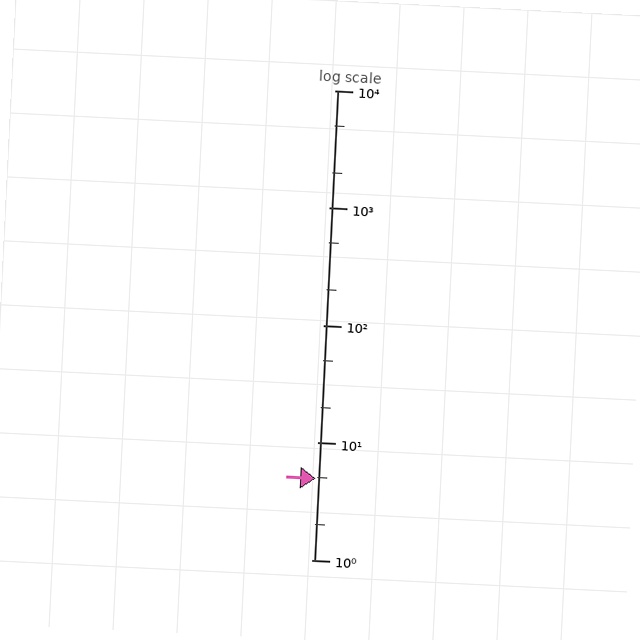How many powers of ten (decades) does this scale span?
The scale spans 4 decades, from 1 to 10000.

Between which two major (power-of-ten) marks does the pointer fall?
The pointer is between 1 and 10.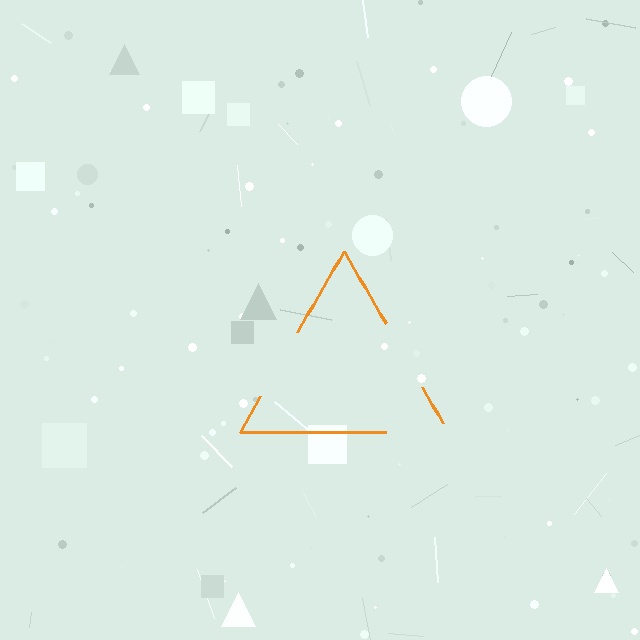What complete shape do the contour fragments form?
The contour fragments form a triangle.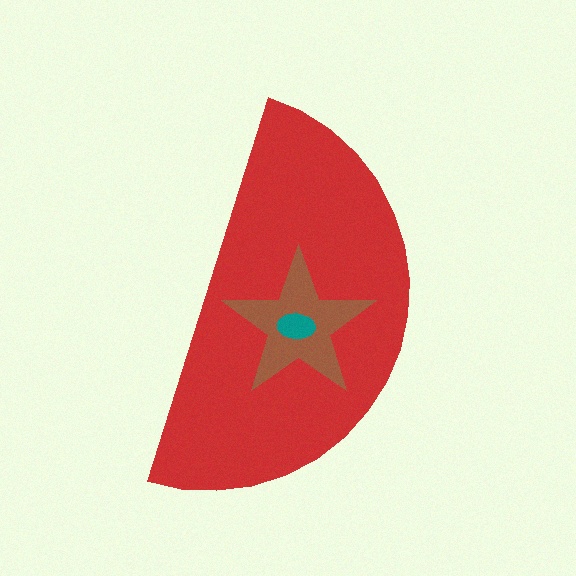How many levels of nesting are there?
3.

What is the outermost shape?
The red semicircle.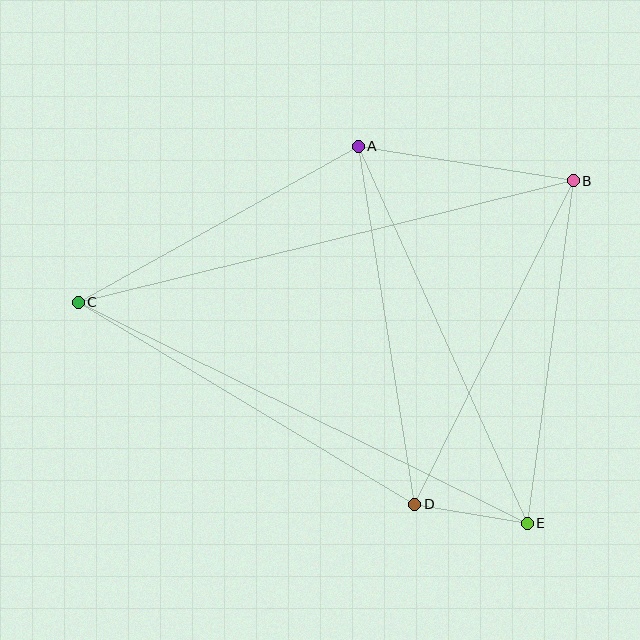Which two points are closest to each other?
Points D and E are closest to each other.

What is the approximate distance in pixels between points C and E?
The distance between C and E is approximately 501 pixels.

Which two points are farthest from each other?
Points B and C are farthest from each other.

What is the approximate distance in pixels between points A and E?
The distance between A and E is approximately 413 pixels.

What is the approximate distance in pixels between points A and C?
The distance between A and C is approximately 321 pixels.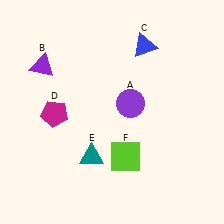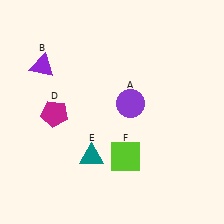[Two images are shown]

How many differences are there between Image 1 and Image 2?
There is 1 difference between the two images.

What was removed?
The blue triangle (C) was removed in Image 2.